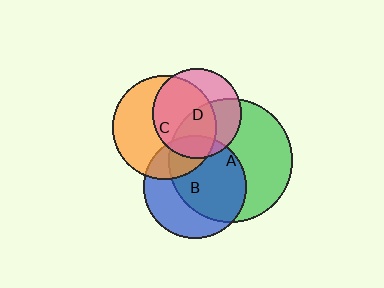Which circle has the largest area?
Circle A (green).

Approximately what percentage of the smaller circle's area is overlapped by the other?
Approximately 15%.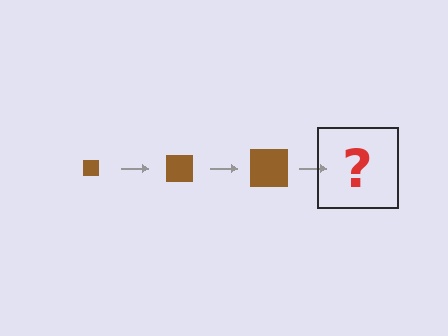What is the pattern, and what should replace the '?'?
The pattern is that the square gets progressively larger each step. The '?' should be a brown square, larger than the previous one.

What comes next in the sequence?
The next element should be a brown square, larger than the previous one.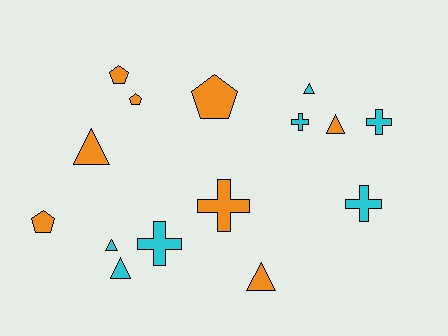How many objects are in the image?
There are 15 objects.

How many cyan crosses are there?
There are 4 cyan crosses.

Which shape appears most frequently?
Triangle, with 6 objects.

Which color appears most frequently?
Orange, with 8 objects.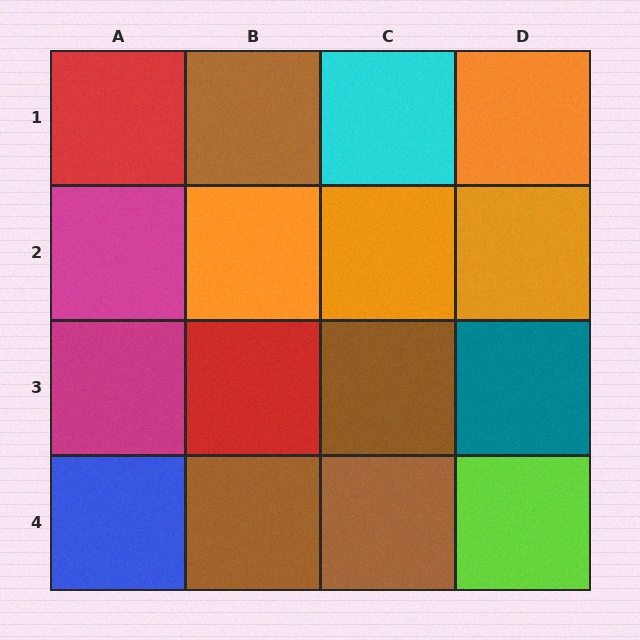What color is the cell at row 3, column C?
Brown.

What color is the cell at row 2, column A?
Magenta.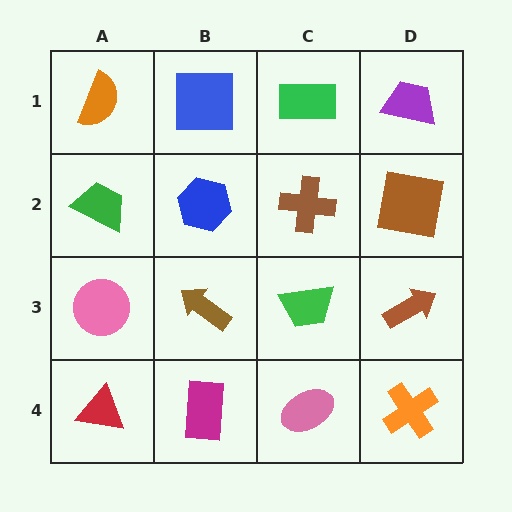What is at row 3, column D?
A brown arrow.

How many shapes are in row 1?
4 shapes.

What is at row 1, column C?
A green rectangle.